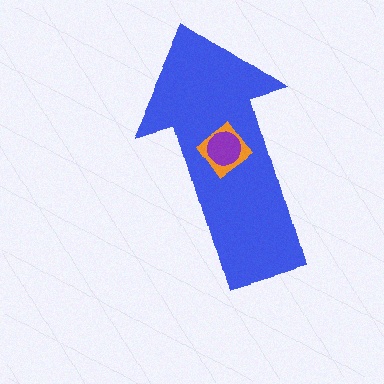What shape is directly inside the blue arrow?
The orange diamond.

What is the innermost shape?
The purple circle.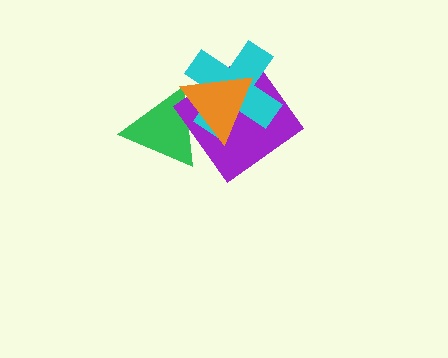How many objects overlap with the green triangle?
3 objects overlap with the green triangle.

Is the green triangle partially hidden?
Yes, it is partially covered by another shape.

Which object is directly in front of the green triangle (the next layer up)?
The purple diamond is directly in front of the green triangle.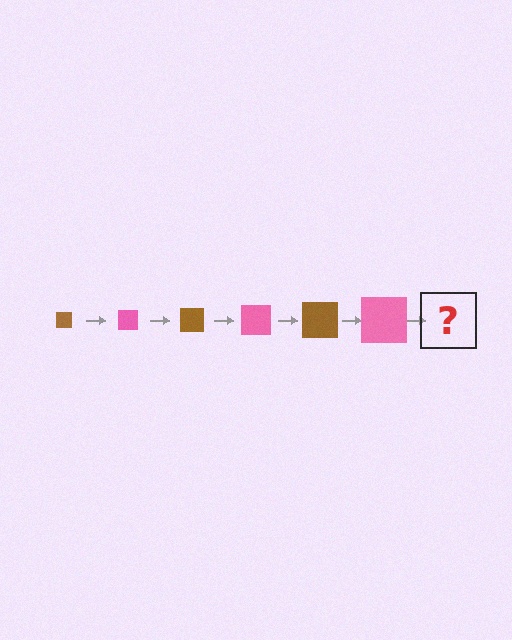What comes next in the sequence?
The next element should be a brown square, larger than the previous one.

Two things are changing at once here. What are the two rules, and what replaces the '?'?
The two rules are that the square grows larger each step and the color cycles through brown and pink. The '?' should be a brown square, larger than the previous one.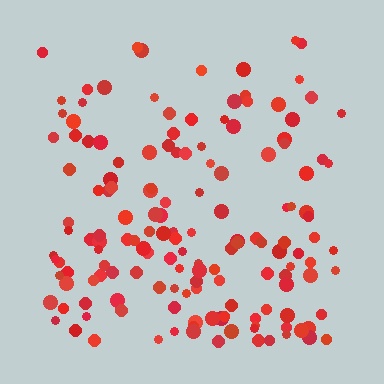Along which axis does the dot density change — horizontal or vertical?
Vertical.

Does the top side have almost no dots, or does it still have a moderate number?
Still a moderate number, just noticeably fewer than the bottom.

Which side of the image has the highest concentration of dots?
The bottom.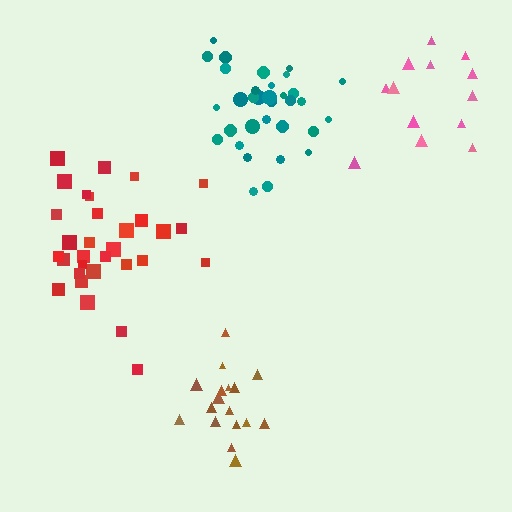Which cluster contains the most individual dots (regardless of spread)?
Teal (33).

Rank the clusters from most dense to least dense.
teal, brown, red, pink.